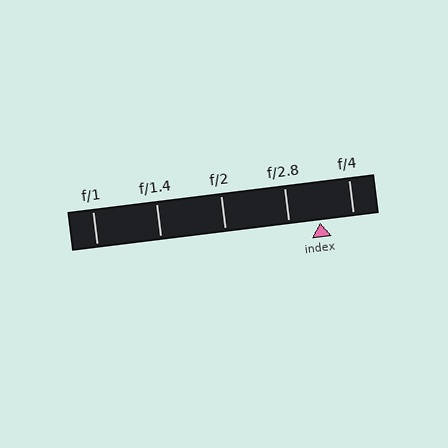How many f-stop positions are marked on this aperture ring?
There are 5 f-stop positions marked.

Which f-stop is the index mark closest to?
The index mark is closest to f/2.8.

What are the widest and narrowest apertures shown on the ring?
The widest aperture shown is f/1 and the narrowest is f/4.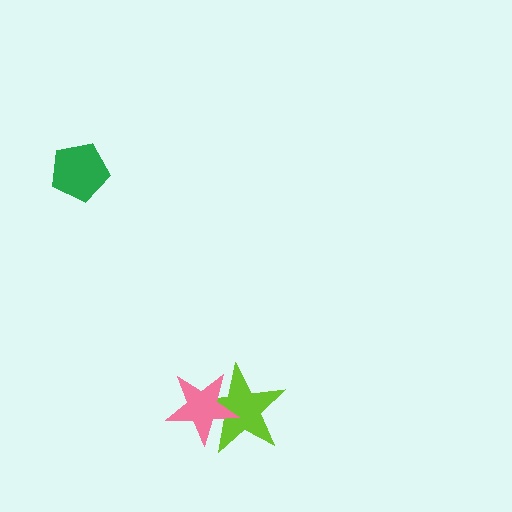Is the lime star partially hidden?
Yes, it is partially covered by another shape.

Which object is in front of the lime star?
The pink star is in front of the lime star.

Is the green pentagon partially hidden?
No, no other shape covers it.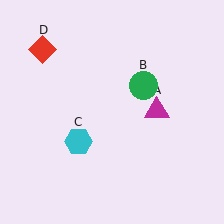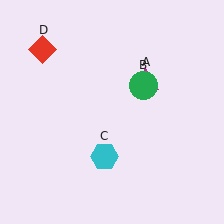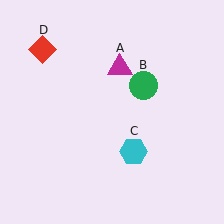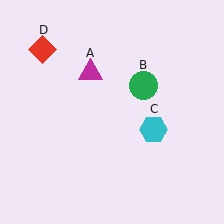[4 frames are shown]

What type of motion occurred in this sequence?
The magenta triangle (object A), cyan hexagon (object C) rotated counterclockwise around the center of the scene.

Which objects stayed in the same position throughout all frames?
Green circle (object B) and red diamond (object D) remained stationary.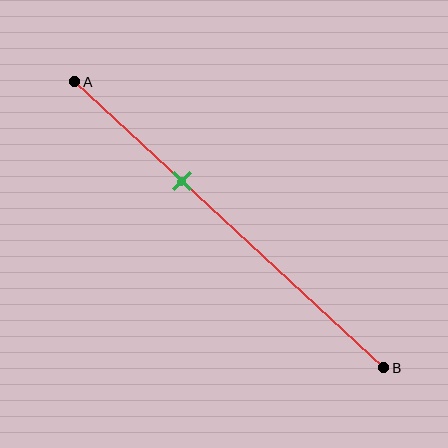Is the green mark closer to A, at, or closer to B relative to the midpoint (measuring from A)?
The green mark is closer to point A than the midpoint of segment AB.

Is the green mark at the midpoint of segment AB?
No, the mark is at about 35% from A, not at the 50% midpoint.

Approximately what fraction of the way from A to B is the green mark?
The green mark is approximately 35% of the way from A to B.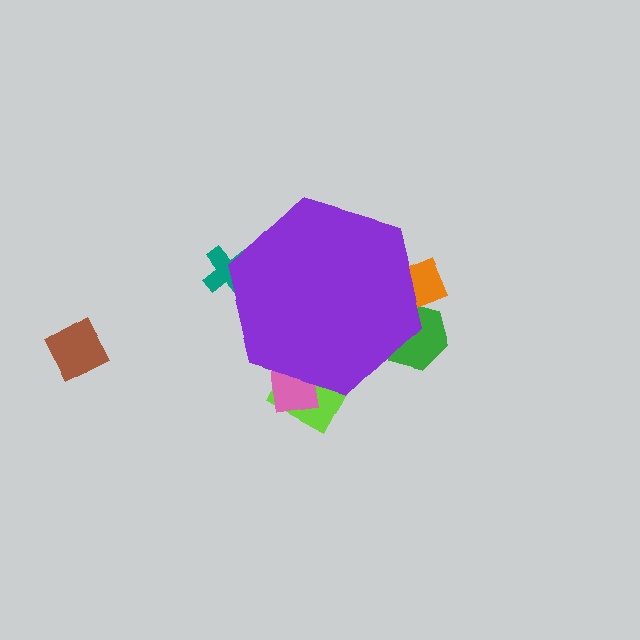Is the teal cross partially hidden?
Yes, the teal cross is partially hidden behind the purple hexagon.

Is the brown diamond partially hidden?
No, the brown diamond is fully visible.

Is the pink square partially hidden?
Yes, the pink square is partially hidden behind the purple hexagon.